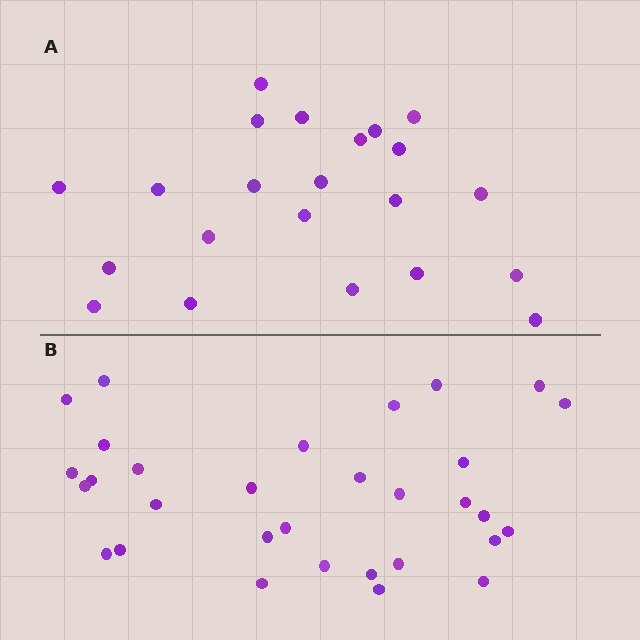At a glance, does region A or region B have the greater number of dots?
Region B (the bottom region) has more dots.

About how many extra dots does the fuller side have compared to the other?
Region B has roughly 8 or so more dots than region A.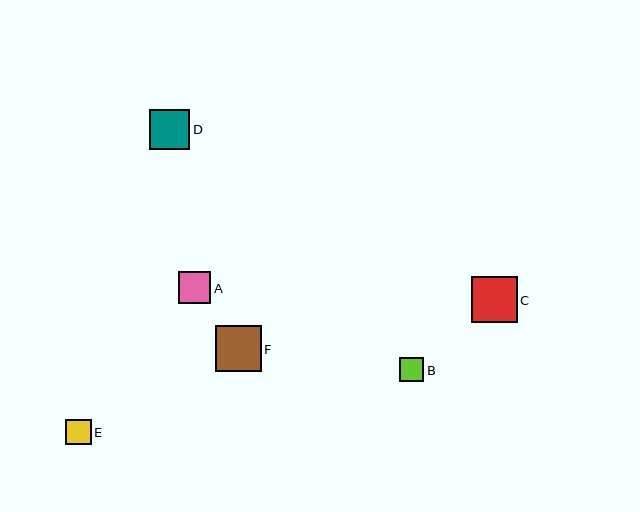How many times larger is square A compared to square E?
Square A is approximately 1.3 times the size of square E.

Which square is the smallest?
Square B is the smallest with a size of approximately 24 pixels.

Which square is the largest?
Square C is the largest with a size of approximately 46 pixels.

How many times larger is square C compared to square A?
Square C is approximately 1.4 times the size of square A.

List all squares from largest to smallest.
From largest to smallest: C, F, D, A, E, B.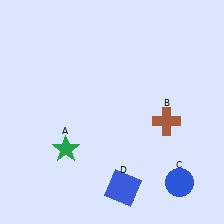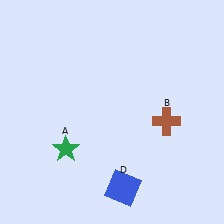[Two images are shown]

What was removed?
The blue circle (C) was removed in Image 2.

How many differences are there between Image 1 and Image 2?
There is 1 difference between the two images.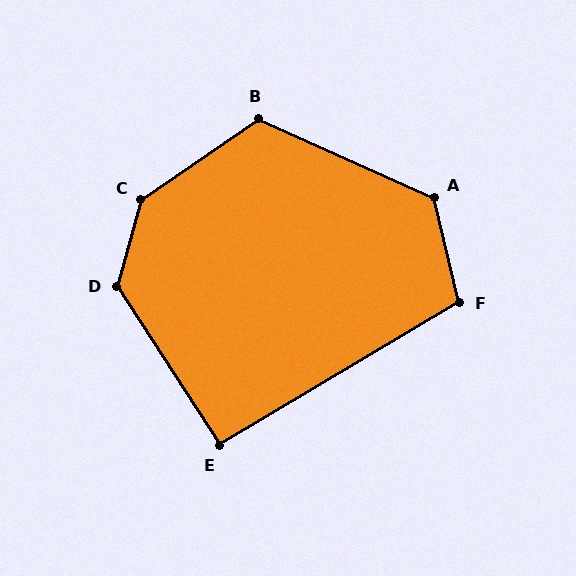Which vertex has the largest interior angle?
C, at approximately 140 degrees.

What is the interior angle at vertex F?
Approximately 107 degrees (obtuse).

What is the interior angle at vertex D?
Approximately 131 degrees (obtuse).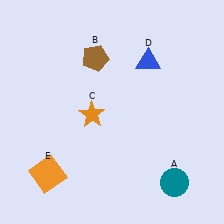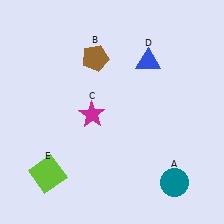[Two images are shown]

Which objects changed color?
C changed from orange to magenta. E changed from orange to lime.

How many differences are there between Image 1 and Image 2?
There are 2 differences between the two images.